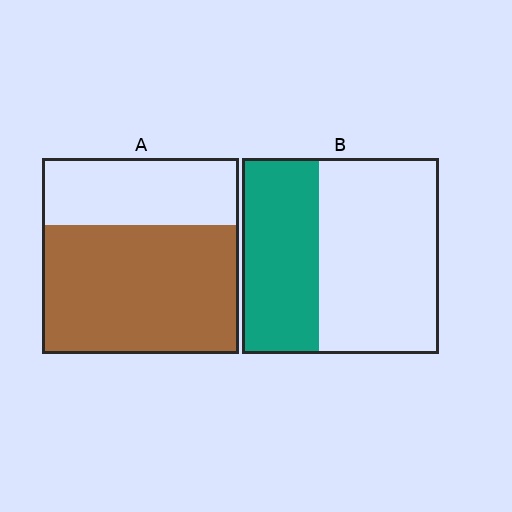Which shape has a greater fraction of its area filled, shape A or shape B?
Shape A.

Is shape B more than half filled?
No.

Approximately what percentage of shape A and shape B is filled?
A is approximately 65% and B is approximately 40%.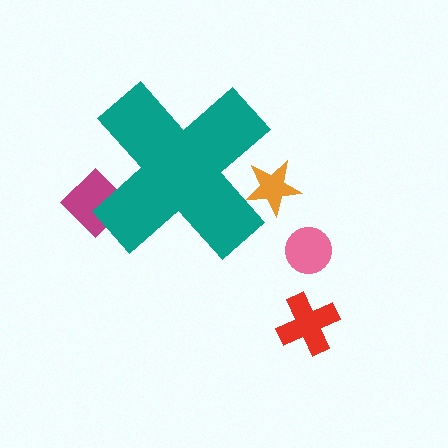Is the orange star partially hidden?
Yes, the orange star is partially hidden behind the teal cross.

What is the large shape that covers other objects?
A teal cross.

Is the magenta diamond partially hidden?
Yes, the magenta diamond is partially hidden behind the teal cross.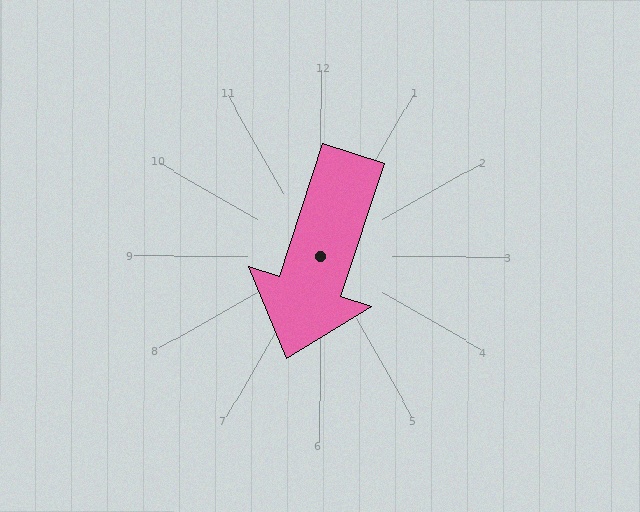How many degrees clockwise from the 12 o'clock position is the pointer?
Approximately 198 degrees.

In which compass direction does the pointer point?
South.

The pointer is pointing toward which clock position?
Roughly 7 o'clock.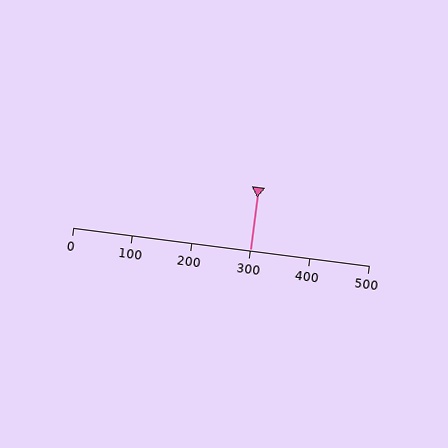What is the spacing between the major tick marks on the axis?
The major ticks are spaced 100 apart.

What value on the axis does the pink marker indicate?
The marker indicates approximately 300.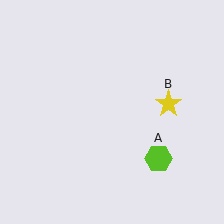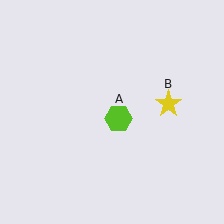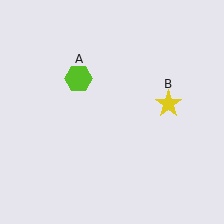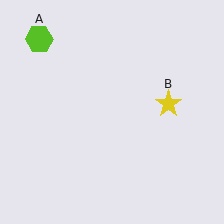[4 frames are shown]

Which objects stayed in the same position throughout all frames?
Yellow star (object B) remained stationary.